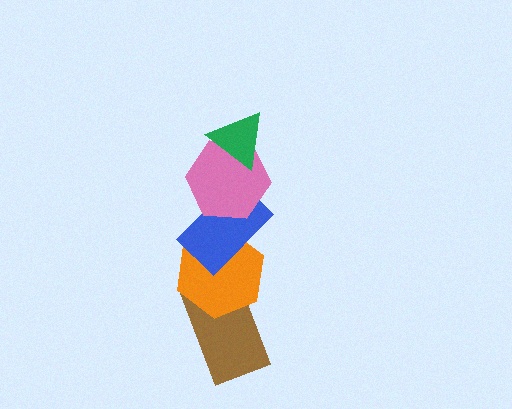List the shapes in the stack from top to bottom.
From top to bottom: the green triangle, the pink hexagon, the blue rectangle, the orange hexagon, the brown rectangle.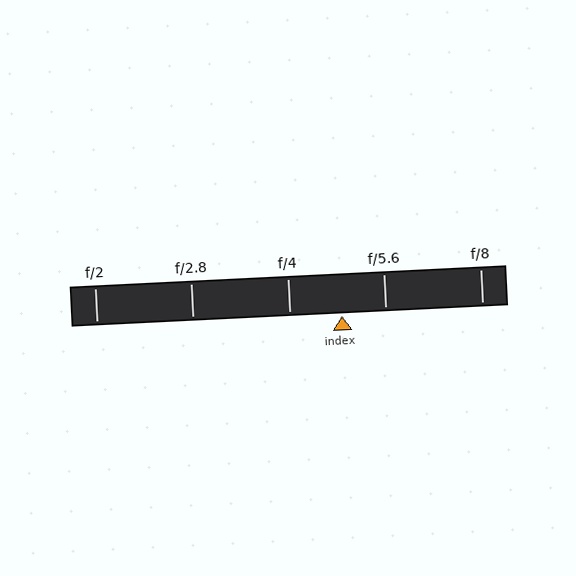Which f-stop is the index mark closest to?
The index mark is closest to f/5.6.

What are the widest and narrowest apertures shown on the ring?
The widest aperture shown is f/2 and the narrowest is f/8.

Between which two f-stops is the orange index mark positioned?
The index mark is between f/4 and f/5.6.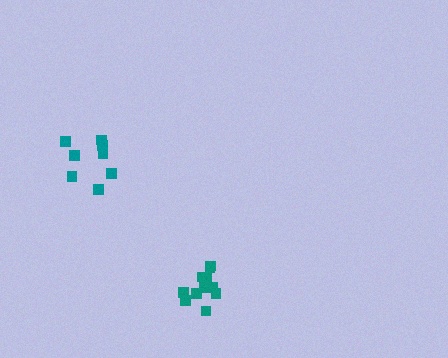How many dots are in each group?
Group 1: 8 dots, Group 2: 12 dots (20 total).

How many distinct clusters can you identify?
There are 2 distinct clusters.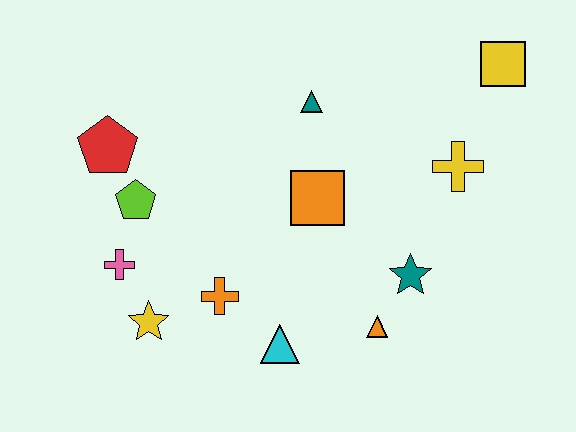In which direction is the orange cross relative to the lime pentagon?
The orange cross is below the lime pentagon.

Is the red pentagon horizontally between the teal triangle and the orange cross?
No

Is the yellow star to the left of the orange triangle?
Yes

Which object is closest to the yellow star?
The pink cross is closest to the yellow star.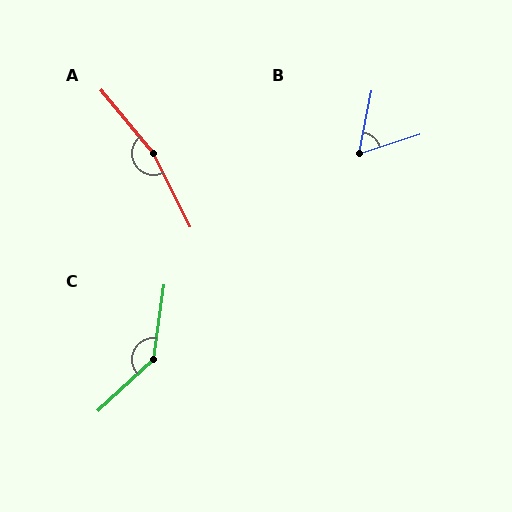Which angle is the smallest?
B, at approximately 61 degrees.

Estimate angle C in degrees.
Approximately 141 degrees.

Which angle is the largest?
A, at approximately 167 degrees.